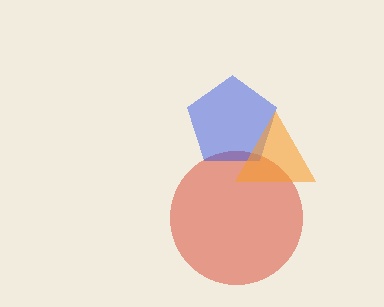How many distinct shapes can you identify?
There are 3 distinct shapes: a red circle, a blue pentagon, an orange triangle.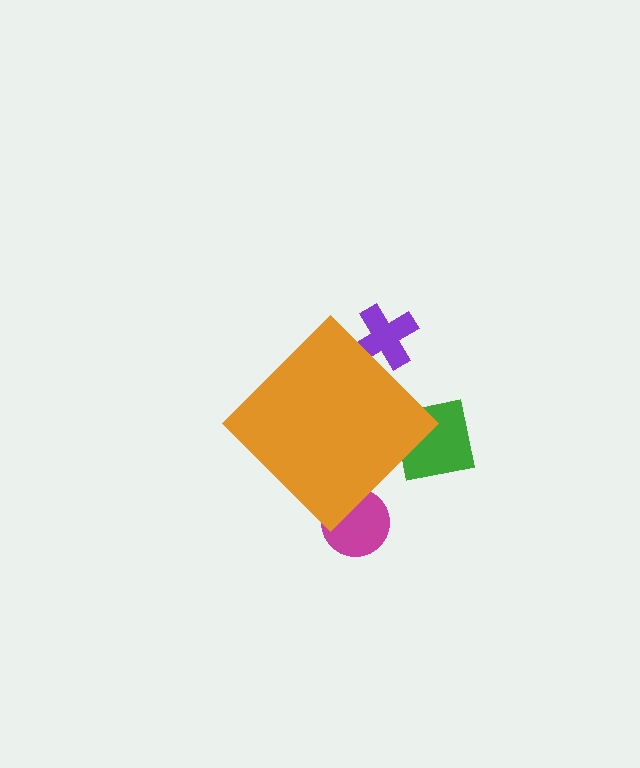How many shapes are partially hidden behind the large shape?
3 shapes are partially hidden.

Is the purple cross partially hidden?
Yes, the purple cross is partially hidden behind the orange diamond.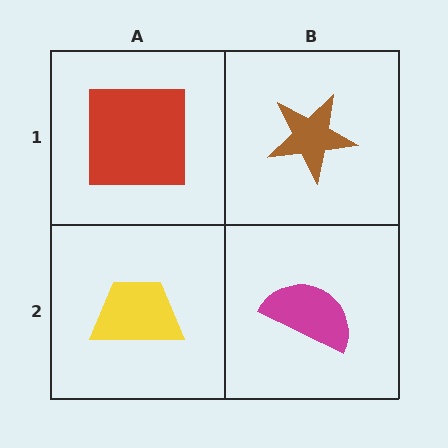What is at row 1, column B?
A brown star.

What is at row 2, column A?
A yellow trapezoid.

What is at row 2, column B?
A magenta semicircle.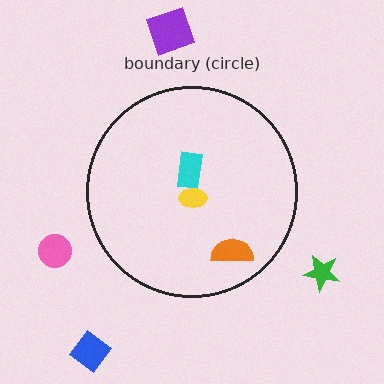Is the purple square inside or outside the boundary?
Outside.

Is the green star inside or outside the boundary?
Outside.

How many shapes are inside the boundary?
3 inside, 4 outside.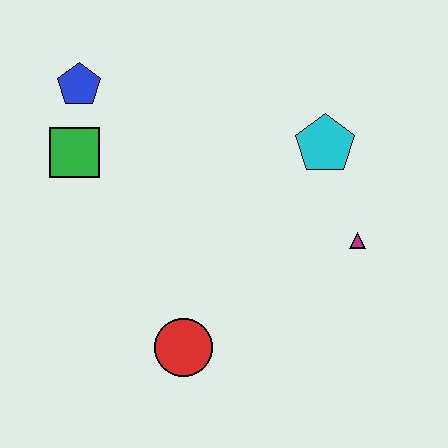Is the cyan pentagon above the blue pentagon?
No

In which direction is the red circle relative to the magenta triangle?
The red circle is to the left of the magenta triangle.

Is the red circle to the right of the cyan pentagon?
No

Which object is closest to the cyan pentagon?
The magenta triangle is closest to the cyan pentagon.